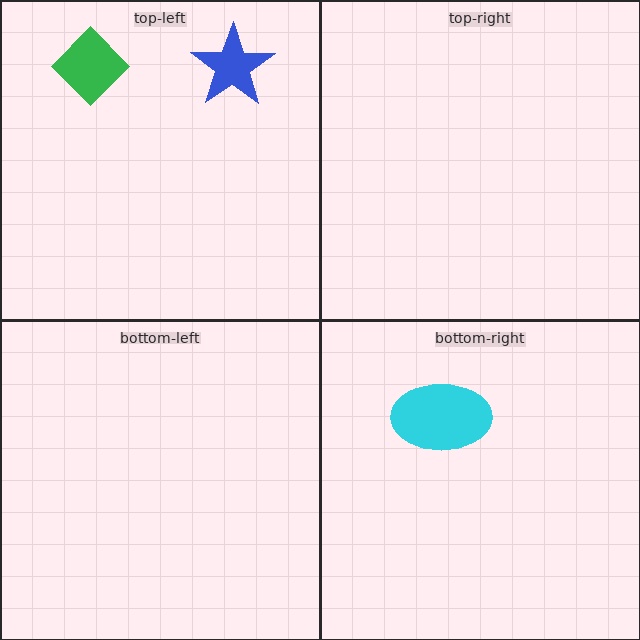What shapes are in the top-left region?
The blue star, the green diamond.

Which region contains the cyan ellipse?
The bottom-right region.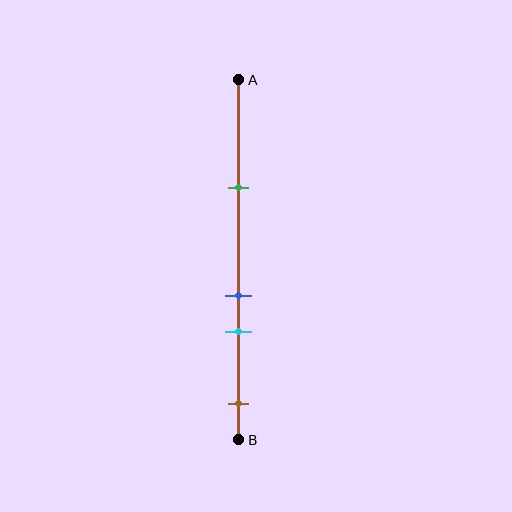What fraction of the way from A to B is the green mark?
The green mark is approximately 30% (0.3) of the way from A to B.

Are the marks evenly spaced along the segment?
No, the marks are not evenly spaced.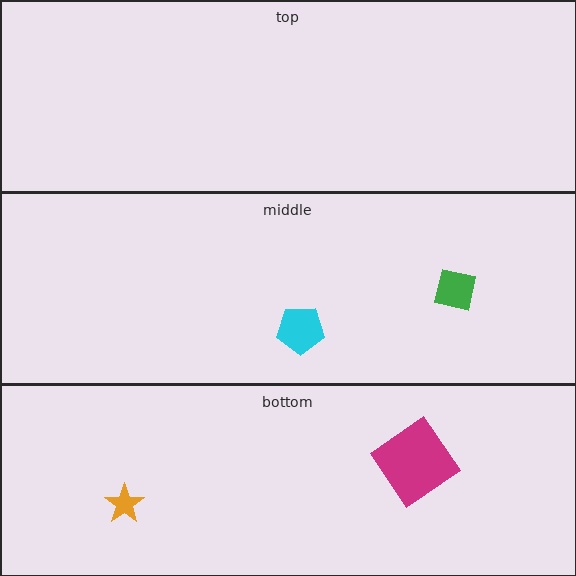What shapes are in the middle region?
The green square, the cyan pentagon.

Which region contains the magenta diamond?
The bottom region.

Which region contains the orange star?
The bottom region.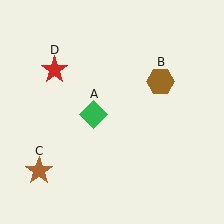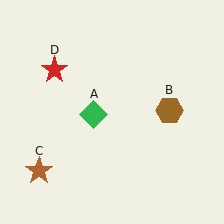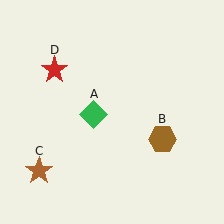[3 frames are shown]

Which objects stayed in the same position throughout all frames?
Green diamond (object A) and brown star (object C) and red star (object D) remained stationary.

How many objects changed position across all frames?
1 object changed position: brown hexagon (object B).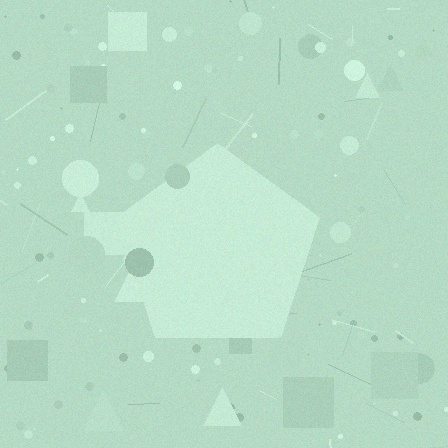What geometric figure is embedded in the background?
A pentagon is embedded in the background.